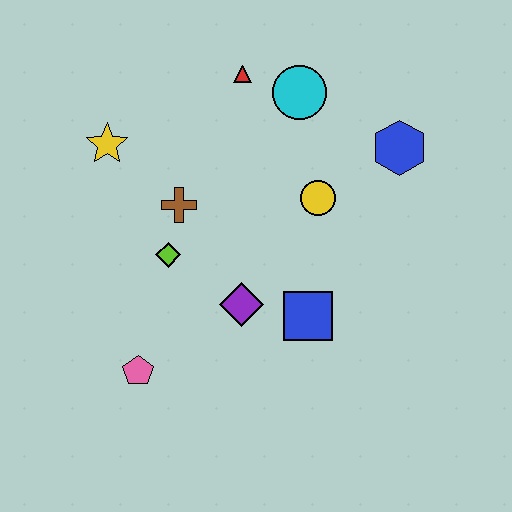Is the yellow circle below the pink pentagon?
No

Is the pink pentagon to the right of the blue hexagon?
No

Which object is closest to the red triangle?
The cyan circle is closest to the red triangle.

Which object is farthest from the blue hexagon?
The pink pentagon is farthest from the blue hexagon.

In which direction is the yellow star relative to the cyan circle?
The yellow star is to the left of the cyan circle.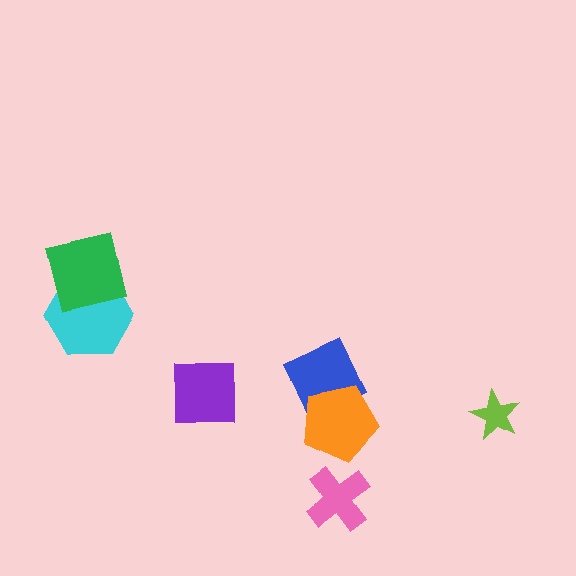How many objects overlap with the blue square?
1 object overlaps with the blue square.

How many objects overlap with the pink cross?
0 objects overlap with the pink cross.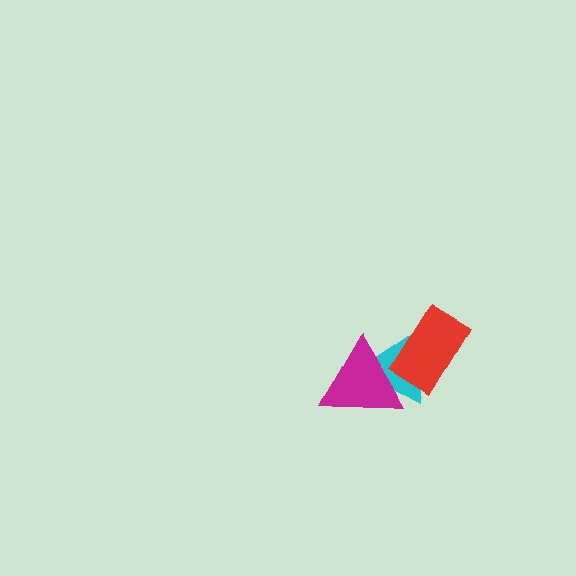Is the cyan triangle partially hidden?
Yes, it is partially covered by another shape.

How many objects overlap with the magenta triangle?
2 objects overlap with the magenta triangle.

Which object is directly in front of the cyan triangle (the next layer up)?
The red rectangle is directly in front of the cyan triangle.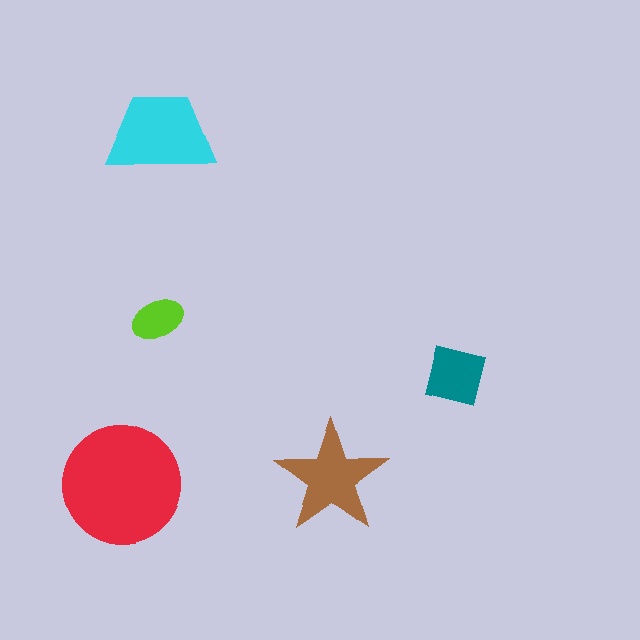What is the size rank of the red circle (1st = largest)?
1st.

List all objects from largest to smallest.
The red circle, the cyan trapezoid, the brown star, the teal square, the lime ellipse.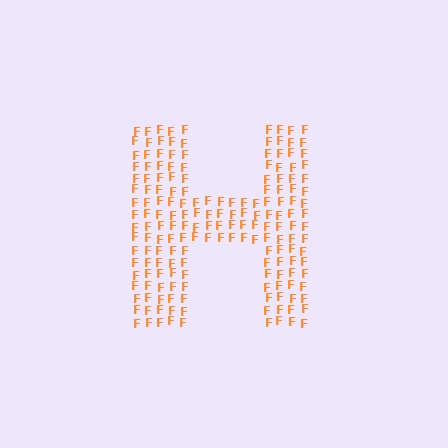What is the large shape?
The large shape is the letter H.